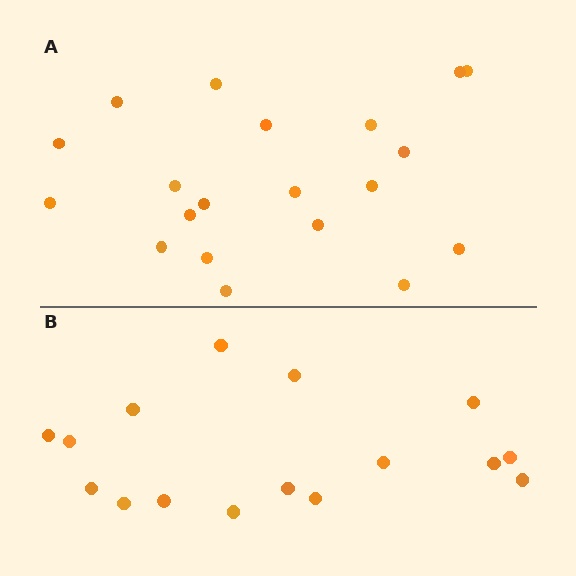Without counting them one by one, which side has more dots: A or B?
Region A (the top region) has more dots.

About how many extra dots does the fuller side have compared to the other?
Region A has about 4 more dots than region B.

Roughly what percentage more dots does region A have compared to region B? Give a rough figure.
About 25% more.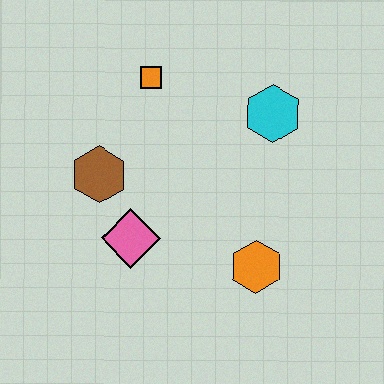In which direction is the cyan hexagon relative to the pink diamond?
The cyan hexagon is to the right of the pink diamond.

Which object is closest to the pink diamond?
The brown hexagon is closest to the pink diamond.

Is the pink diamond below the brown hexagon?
Yes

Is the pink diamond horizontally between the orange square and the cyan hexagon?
No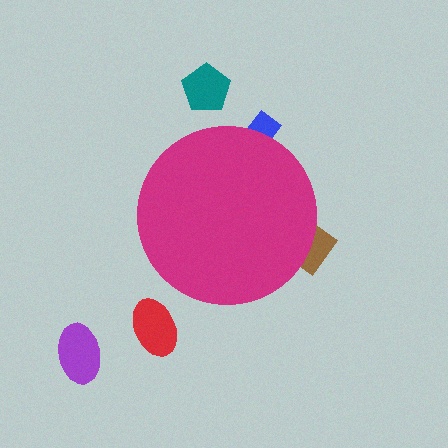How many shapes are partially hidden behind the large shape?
2 shapes are partially hidden.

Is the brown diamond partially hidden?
Yes, the brown diamond is partially hidden behind the magenta circle.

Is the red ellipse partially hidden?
No, the red ellipse is fully visible.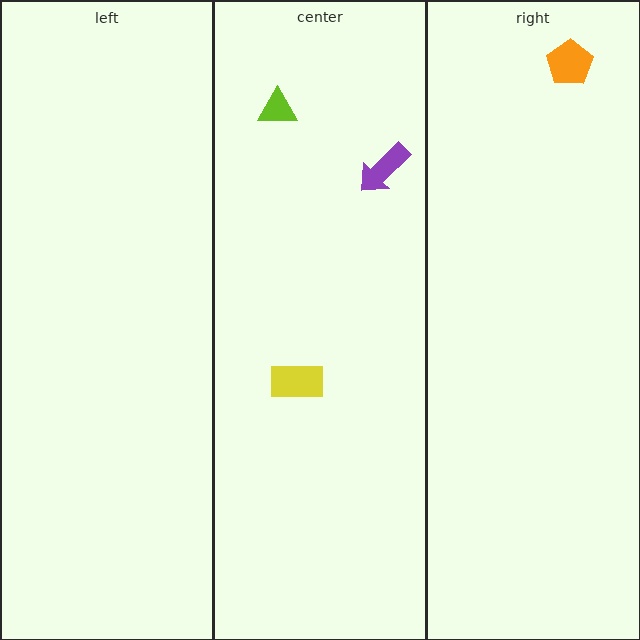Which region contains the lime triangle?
The center region.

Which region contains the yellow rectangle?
The center region.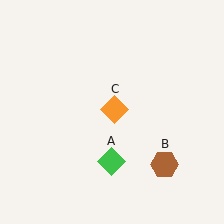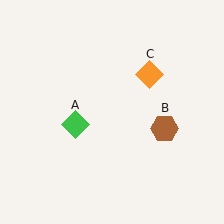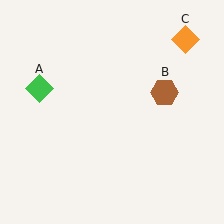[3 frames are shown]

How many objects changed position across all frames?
3 objects changed position: green diamond (object A), brown hexagon (object B), orange diamond (object C).